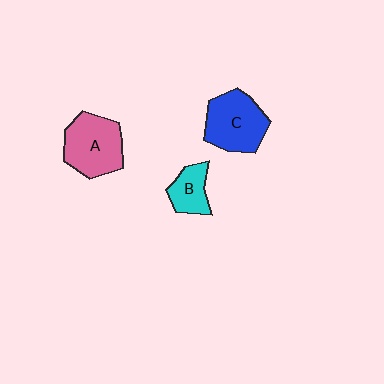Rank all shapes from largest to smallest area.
From largest to smallest: A (pink), C (blue), B (cyan).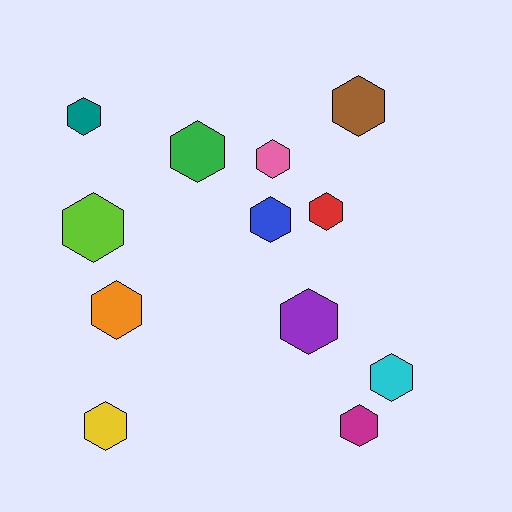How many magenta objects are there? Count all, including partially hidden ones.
There is 1 magenta object.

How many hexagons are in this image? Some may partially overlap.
There are 12 hexagons.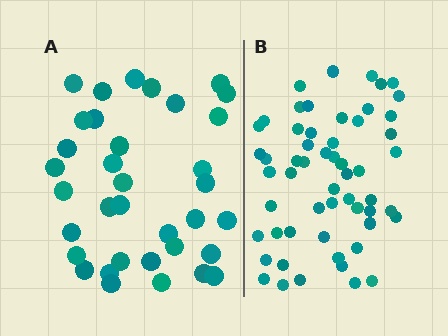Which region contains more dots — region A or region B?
Region B (the right region) has more dots.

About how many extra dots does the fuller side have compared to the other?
Region B has approximately 20 more dots than region A.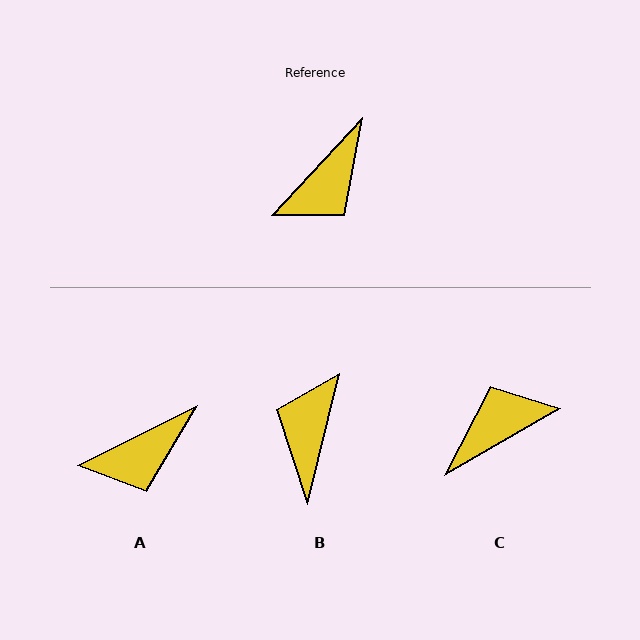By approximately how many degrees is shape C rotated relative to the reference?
Approximately 163 degrees counter-clockwise.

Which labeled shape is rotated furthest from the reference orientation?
C, about 163 degrees away.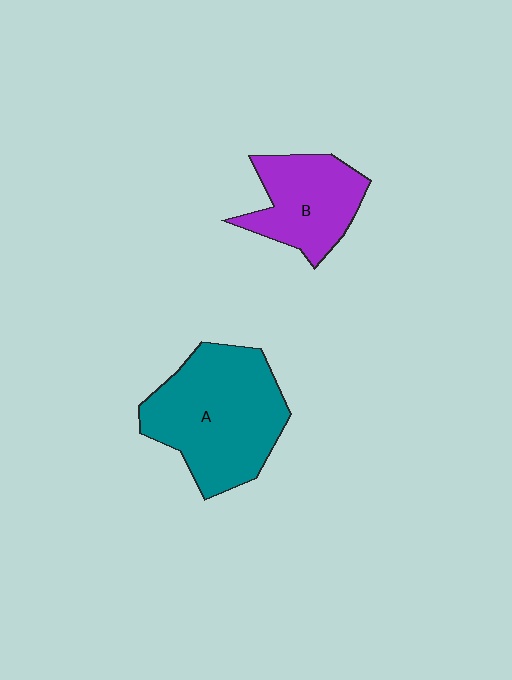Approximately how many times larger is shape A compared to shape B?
Approximately 1.6 times.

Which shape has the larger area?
Shape A (teal).